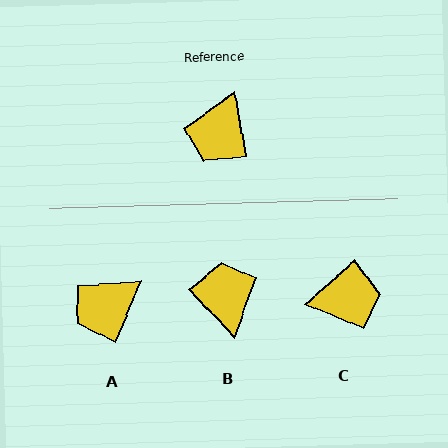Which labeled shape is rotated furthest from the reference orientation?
B, about 147 degrees away.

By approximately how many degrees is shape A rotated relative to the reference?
Approximately 32 degrees clockwise.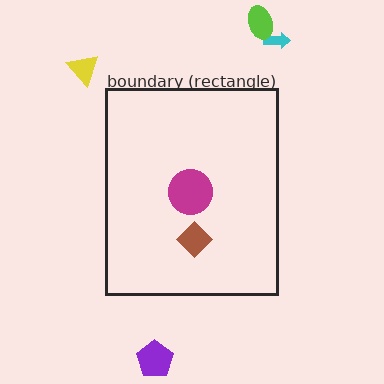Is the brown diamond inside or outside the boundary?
Inside.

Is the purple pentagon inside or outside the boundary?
Outside.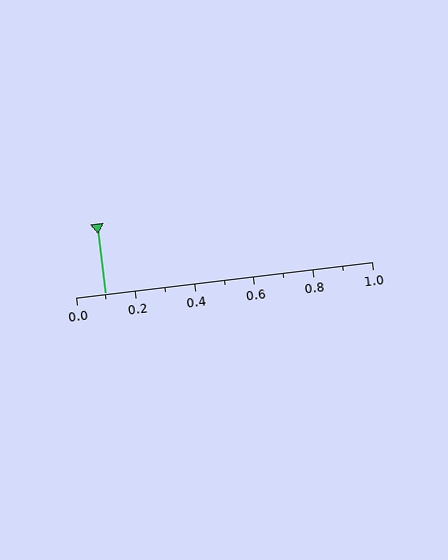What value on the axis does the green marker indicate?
The marker indicates approximately 0.1.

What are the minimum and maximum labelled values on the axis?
The axis runs from 0.0 to 1.0.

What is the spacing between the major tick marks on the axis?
The major ticks are spaced 0.2 apart.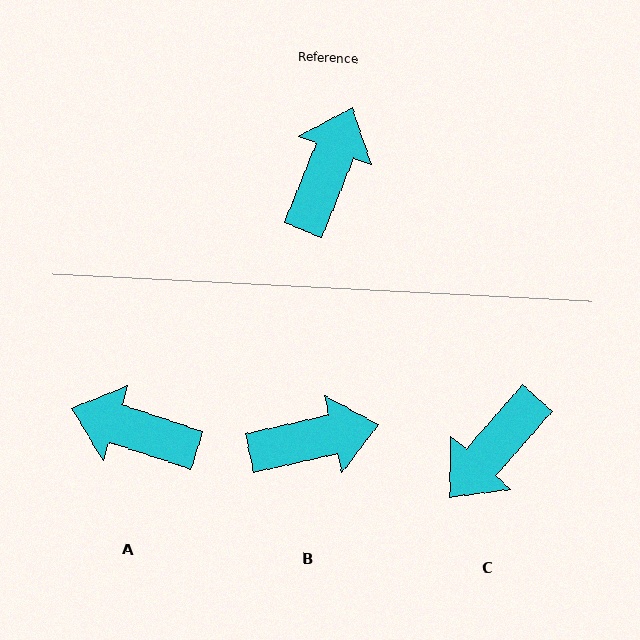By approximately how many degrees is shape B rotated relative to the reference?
Approximately 56 degrees clockwise.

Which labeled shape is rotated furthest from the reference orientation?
C, about 160 degrees away.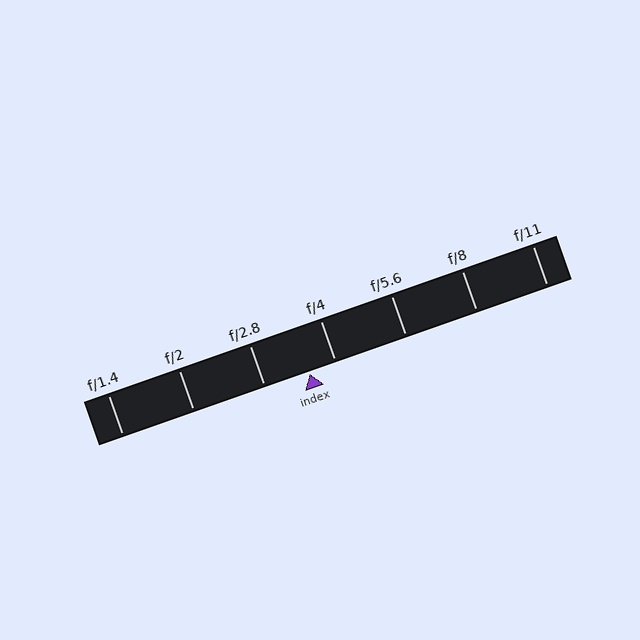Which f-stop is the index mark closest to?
The index mark is closest to f/4.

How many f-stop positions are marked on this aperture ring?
There are 7 f-stop positions marked.